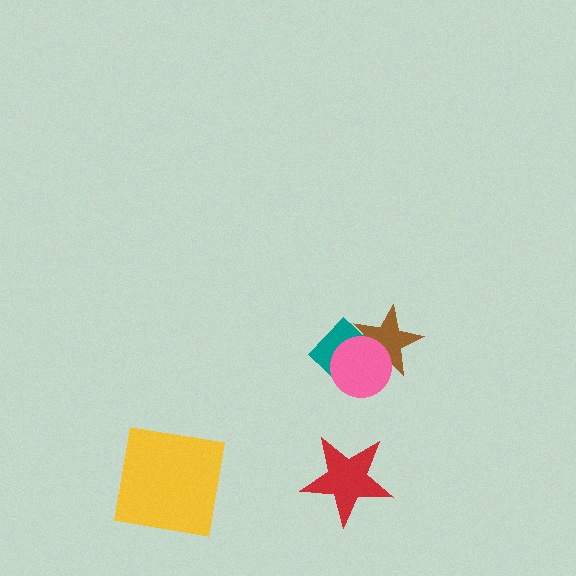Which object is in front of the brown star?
The pink circle is in front of the brown star.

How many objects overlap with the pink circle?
2 objects overlap with the pink circle.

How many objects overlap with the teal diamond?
2 objects overlap with the teal diamond.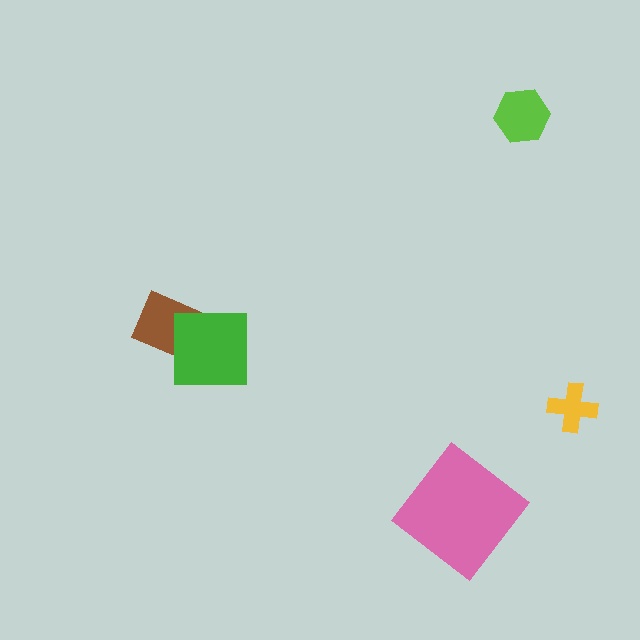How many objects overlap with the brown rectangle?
1 object overlaps with the brown rectangle.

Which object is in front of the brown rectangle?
The green square is in front of the brown rectangle.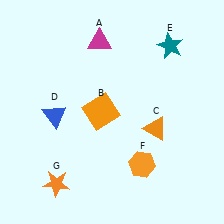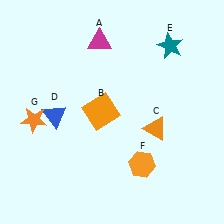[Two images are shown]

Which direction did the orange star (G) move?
The orange star (G) moved up.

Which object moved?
The orange star (G) moved up.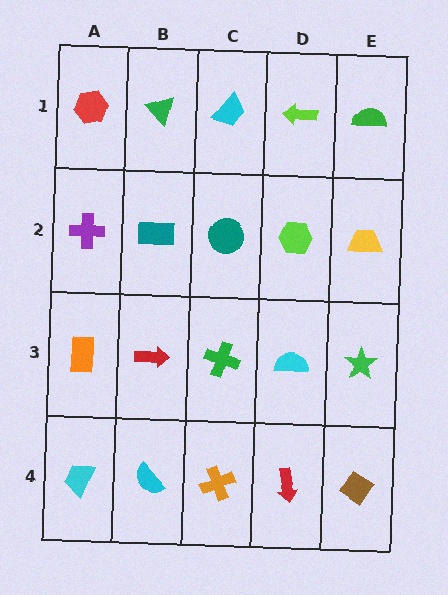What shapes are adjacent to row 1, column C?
A teal circle (row 2, column C), a green triangle (row 1, column B), a lime arrow (row 1, column D).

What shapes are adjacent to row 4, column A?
An orange rectangle (row 3, column A), a cyan semicircle (row 4, column B).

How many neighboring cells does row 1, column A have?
2.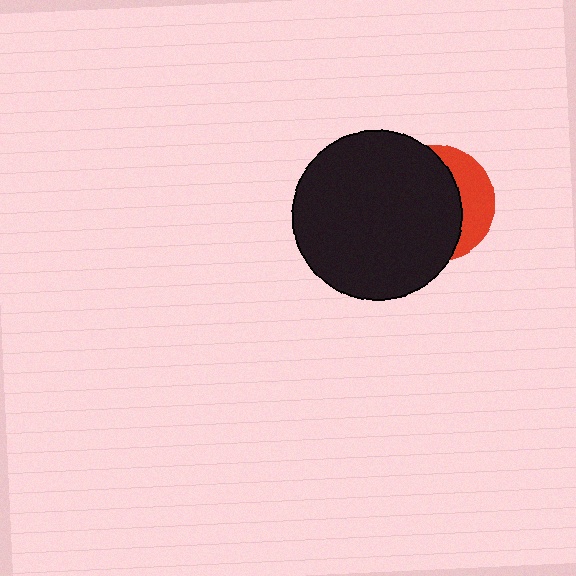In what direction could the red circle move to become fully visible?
The red circle could move right. That would shift it out from behind the black circle entirely.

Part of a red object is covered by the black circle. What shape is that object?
It is a circle.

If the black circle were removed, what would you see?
You would see the complete red circle.